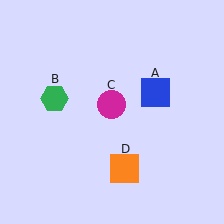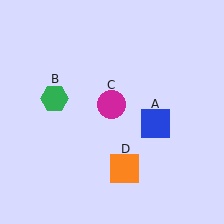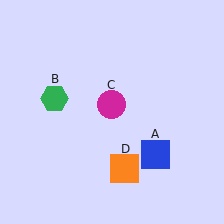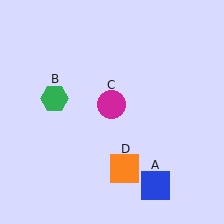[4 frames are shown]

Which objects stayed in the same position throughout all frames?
Green hexagon (object B) and magenta circle (object C) and orange square (object D) remained stationary.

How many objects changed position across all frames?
1 object changed position: blue square (object A).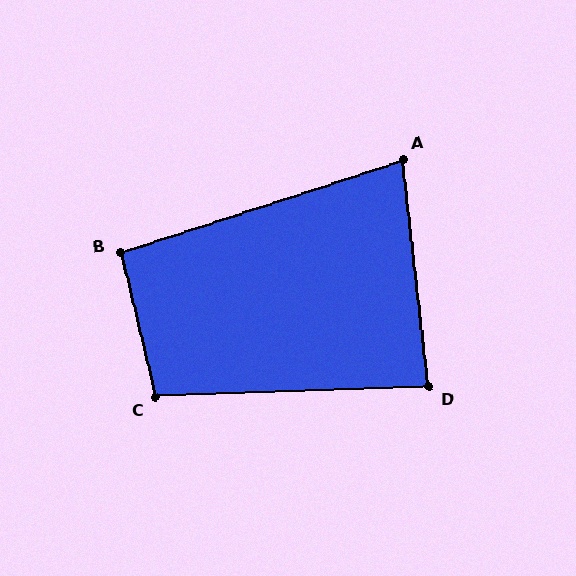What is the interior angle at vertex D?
Approximately 86 degrees (approximately right).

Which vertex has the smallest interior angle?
A, at approximately 78 degrees.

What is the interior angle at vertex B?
Approximately 94 degrees (approximately right).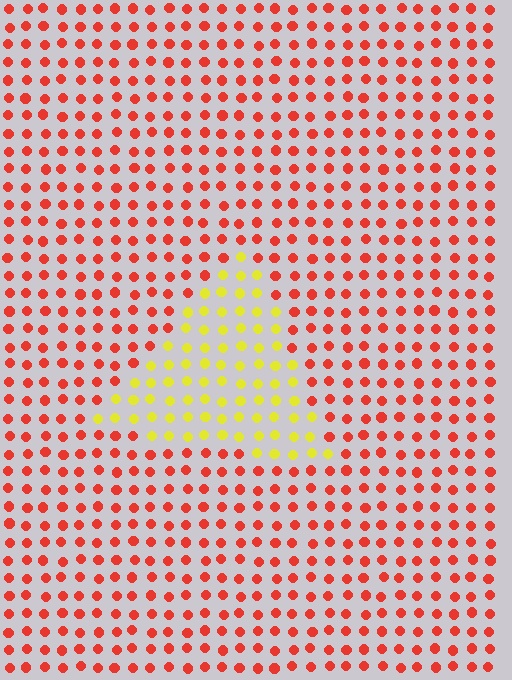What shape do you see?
I see a triangle.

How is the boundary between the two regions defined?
The boundary is defined purely by a slight shift in hue (about 59 degrees). Spacing, size, and orientation are identical on both sides.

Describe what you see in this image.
The image is filled with small red elements in a uniform arrangement. A triangle-shaped region is visible where the elements are tinted to a slightly different hue, forming a subtle color boundary.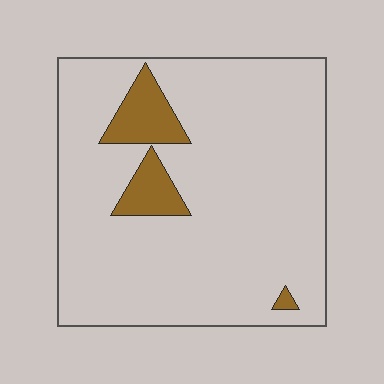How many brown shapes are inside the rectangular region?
3.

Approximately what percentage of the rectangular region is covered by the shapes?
Approximately 10%.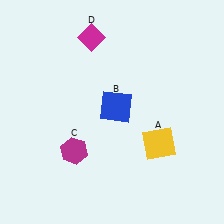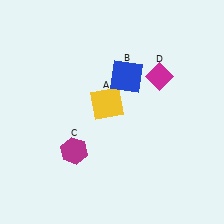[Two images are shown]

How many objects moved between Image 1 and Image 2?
3 objects moved between the two images.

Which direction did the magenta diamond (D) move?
The magenta diamond (D) moved right.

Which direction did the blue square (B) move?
The blue square (B) moved up.